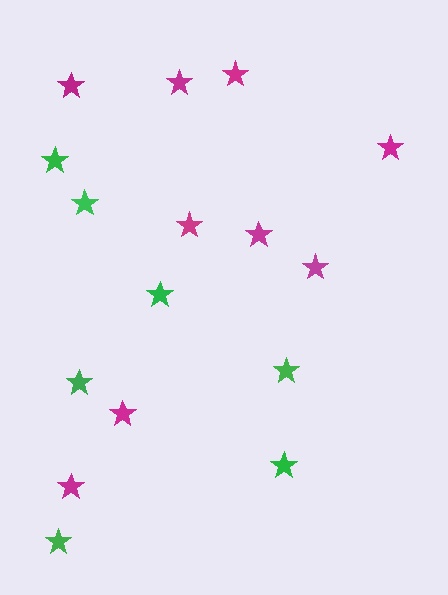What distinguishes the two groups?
There are 2 groups: one group of magenta stars (9) and one group of green stars (7).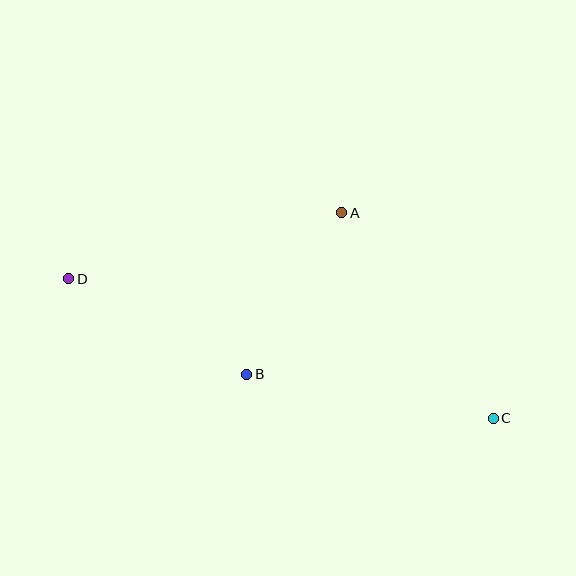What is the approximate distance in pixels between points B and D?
The distance between B and D is approximately 202 pixels.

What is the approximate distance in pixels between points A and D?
The distance between A and D is approximately 281 pixels.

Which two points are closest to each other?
Points A and B are closest to each other.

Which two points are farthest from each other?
Points C and D are farthest from each other.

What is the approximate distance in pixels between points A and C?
The distance between A and C is approximately 255 pixels.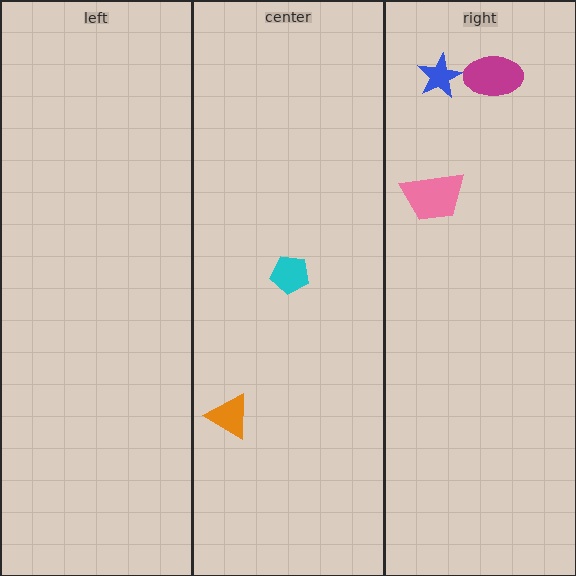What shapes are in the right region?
The pink trapezoid, the blue star, the magenta ellipse.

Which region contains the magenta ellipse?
The right region.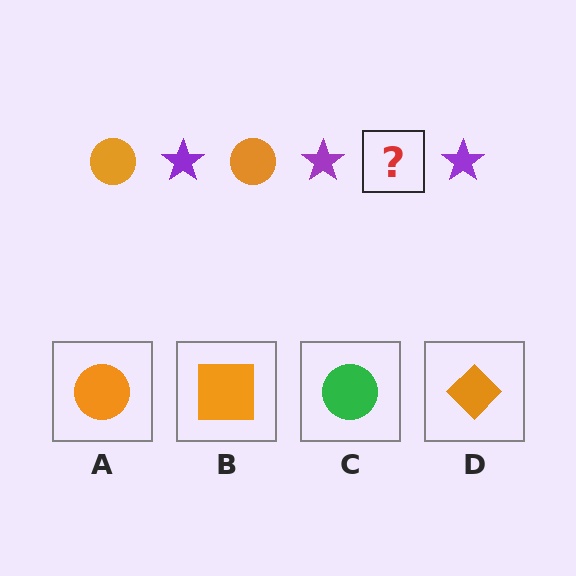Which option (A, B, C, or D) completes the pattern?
A.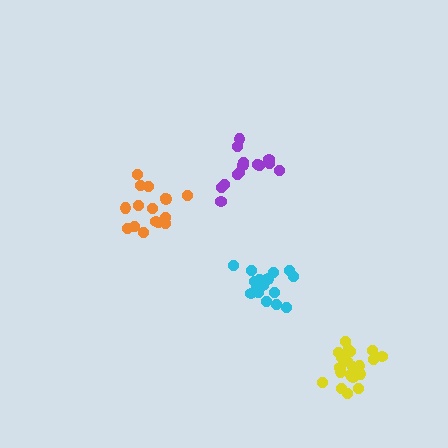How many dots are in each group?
Group 1: 16 dots, Group 2: 17 dots, Group 3: 14 dots, Group 4: 20 dots (67 total).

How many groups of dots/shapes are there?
There are 4 groups.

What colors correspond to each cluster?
The clusters are colored: orange, cyan, purple, yellow.